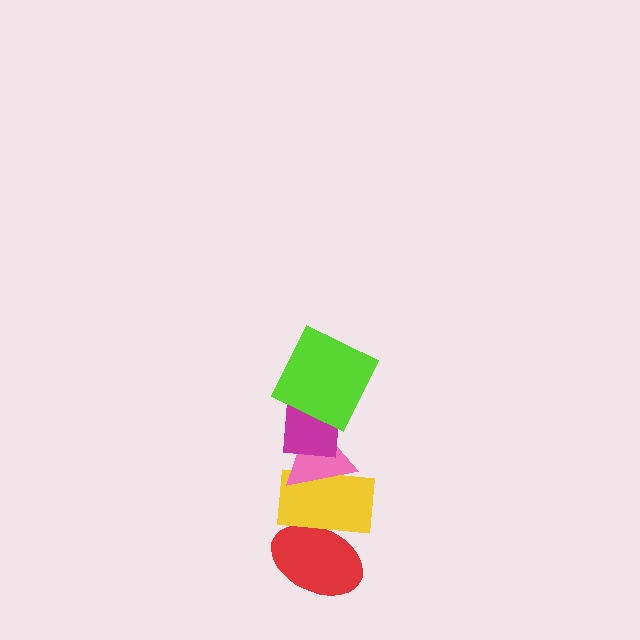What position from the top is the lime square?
The lime square is 1st from the top.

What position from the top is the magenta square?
The magenta square is 2nd from the top.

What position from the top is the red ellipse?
The red ellipse is 5th from the top.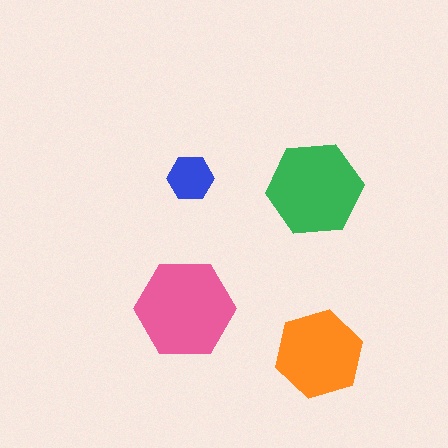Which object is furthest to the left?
The pink hexagon is leftmost.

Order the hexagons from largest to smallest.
the pink one, the green one, the orange one, the blue one.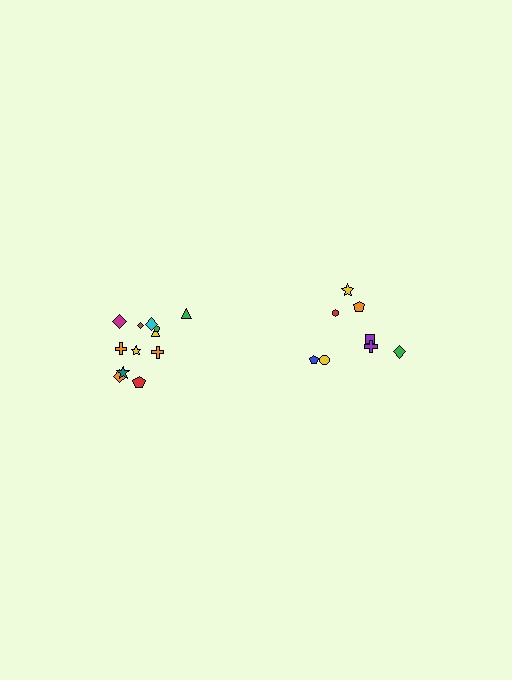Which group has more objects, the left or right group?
The left group.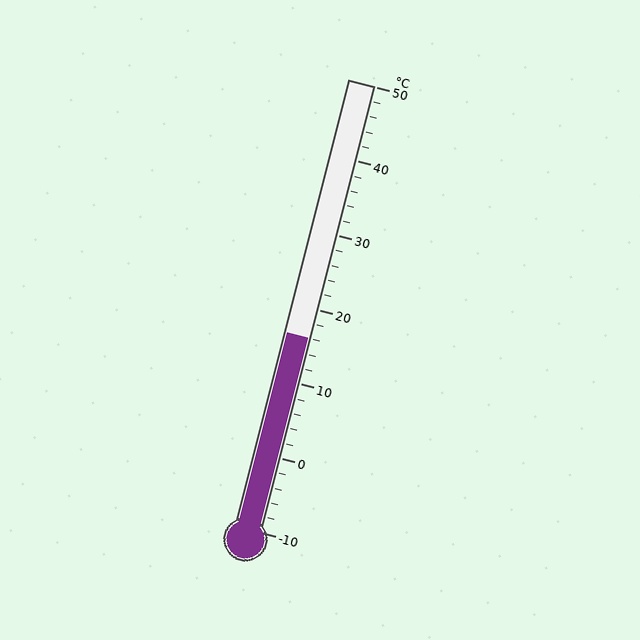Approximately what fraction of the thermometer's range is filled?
The thermometer is filled to approximately 45% of its range.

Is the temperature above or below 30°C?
The temperature is below 30°C.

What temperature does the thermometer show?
The thermometer shows approximately 16°C.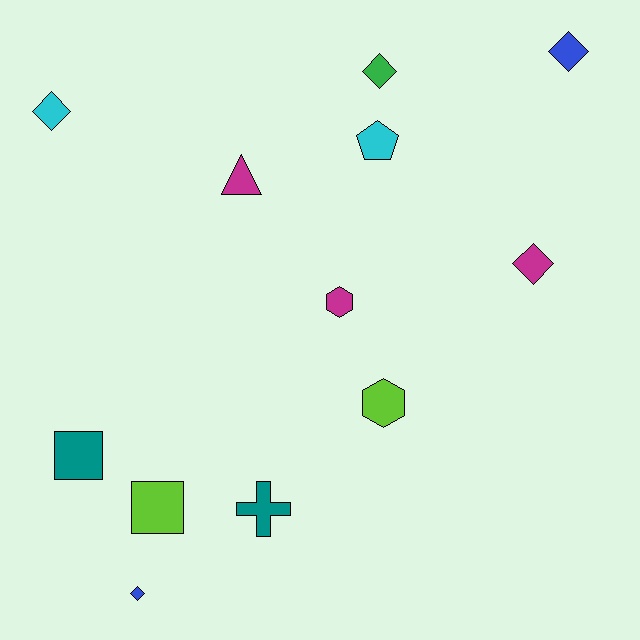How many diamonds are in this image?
There are 5 diamonds.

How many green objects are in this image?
There is 1 green object.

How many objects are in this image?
There are 12 objects.